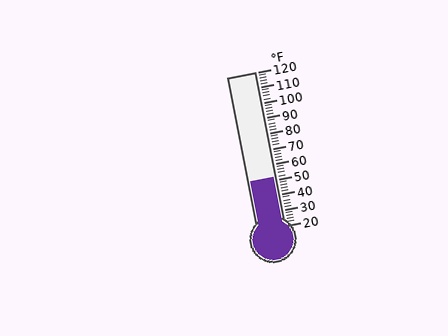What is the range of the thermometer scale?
The thermometer scale ranges from 20°F to 120°F.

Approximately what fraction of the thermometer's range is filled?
The thermometer is filled to approximately 30% of its range.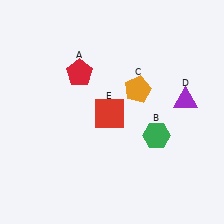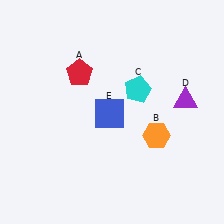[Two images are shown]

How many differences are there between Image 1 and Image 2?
There are 3 differences between the two images.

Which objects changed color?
B changed from green to orange. C changed from orange to cyan. E changed from red to blue.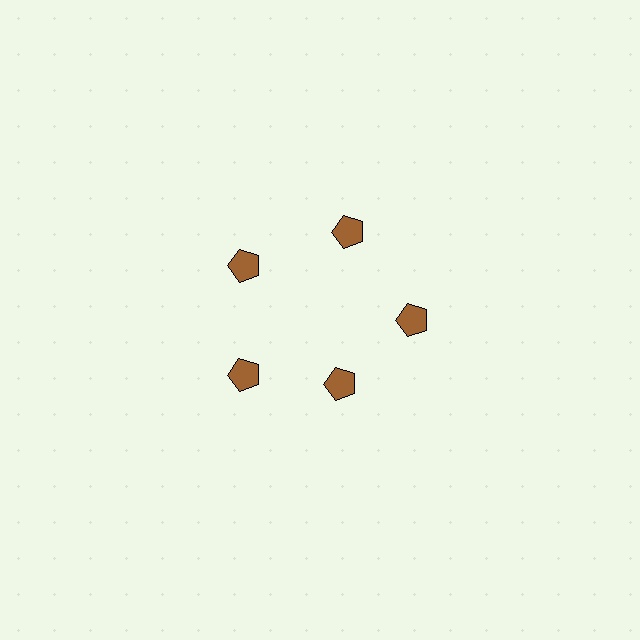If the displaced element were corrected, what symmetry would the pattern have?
It would have 5-fold rotational symmetry — the pattern would map onto itself every 72 degrees.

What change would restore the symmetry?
The symmetry would be restored by moving it outward, back onto the ring so that all 5 pentagons sit at equal angles and equal distance from the center.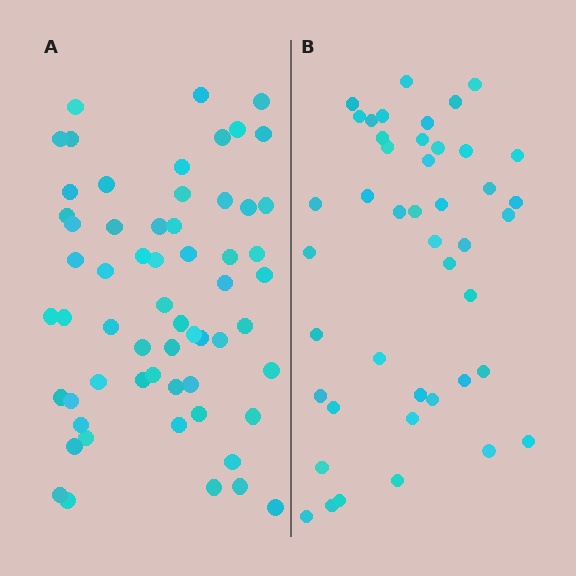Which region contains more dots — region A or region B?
Region A (the left region) has more dots.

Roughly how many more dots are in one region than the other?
Region A has approximately 15 more dots than region B.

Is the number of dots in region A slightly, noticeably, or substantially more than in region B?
Region A has noticeably more, but not dramatically so. The ratio is roughly 1.4 to 1.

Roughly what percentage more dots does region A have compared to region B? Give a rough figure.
About 35% more.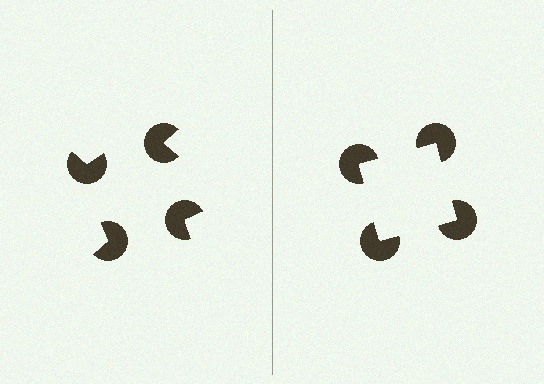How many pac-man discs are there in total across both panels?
8 — 4 on each side.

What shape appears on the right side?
An illusory square.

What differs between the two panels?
The pac-man discs are positioned identically on both sides; only the wedge orientations differ. On the right they align to a square; on the left they are misaligned.